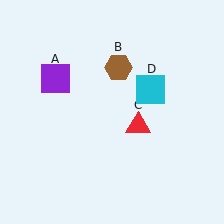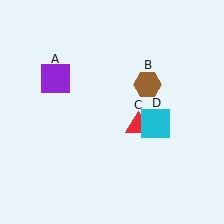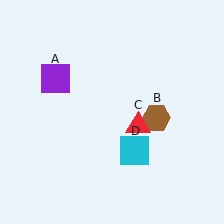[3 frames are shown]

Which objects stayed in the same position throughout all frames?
Purple square (object A) and red triangle (object C) remained stationary.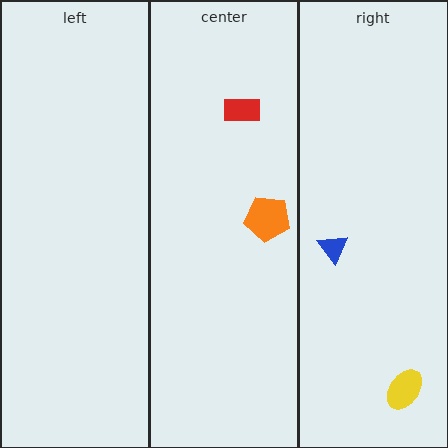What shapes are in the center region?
The orange pentagon, the red rectangle.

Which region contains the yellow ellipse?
The right region.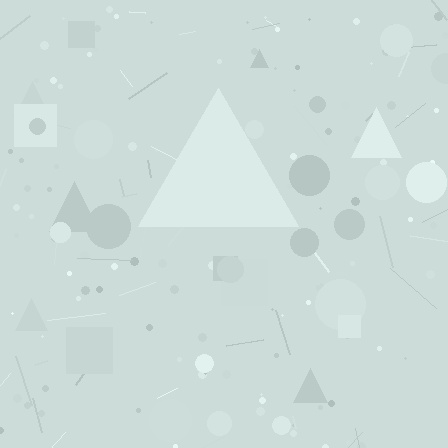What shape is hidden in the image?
A triangle is hidden in the image.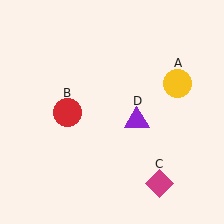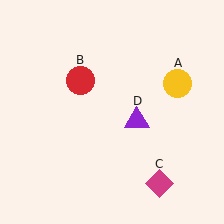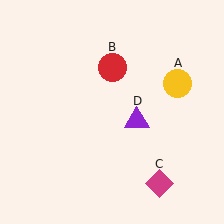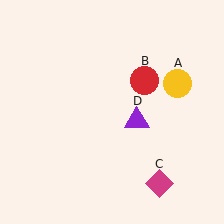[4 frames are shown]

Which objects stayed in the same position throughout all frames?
Yellow circle (object A) and magenta diamond (object C) and purple triangle (object D) remained stationary.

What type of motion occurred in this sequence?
The red circle (object B) rotated clockwise around the center of the scene.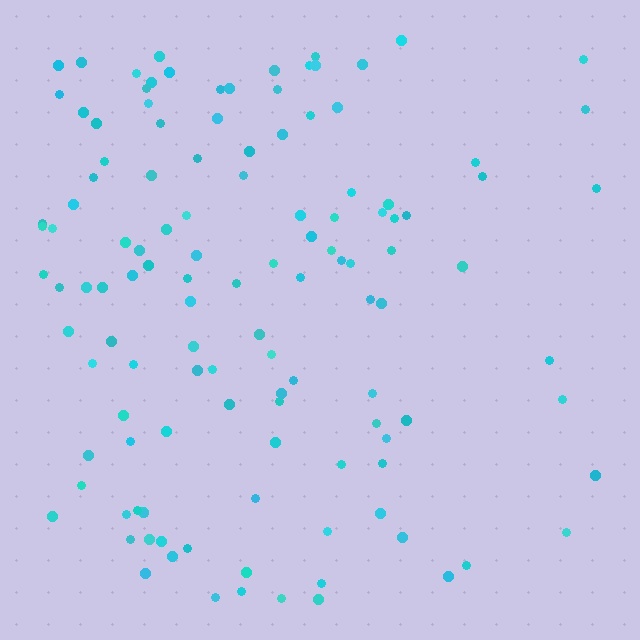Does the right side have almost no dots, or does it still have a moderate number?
Still a moderate number, just noticeably fewer than the left.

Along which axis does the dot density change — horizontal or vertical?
Horizontal.